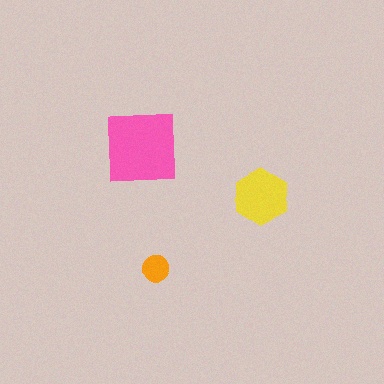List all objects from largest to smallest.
The pink square, the yellow hexagon, the orange circle.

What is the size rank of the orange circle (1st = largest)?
3rd.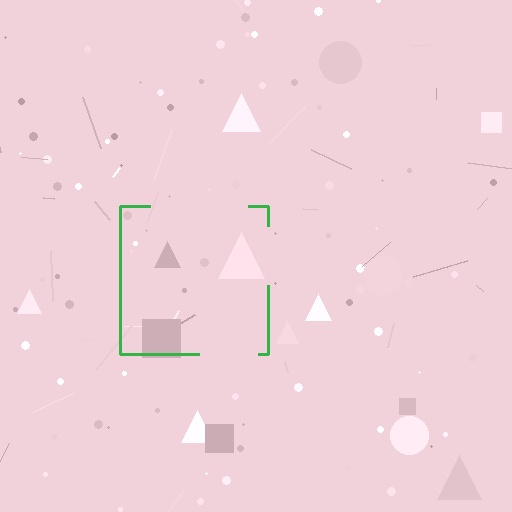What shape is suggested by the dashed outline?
The dashed outline suggests a square.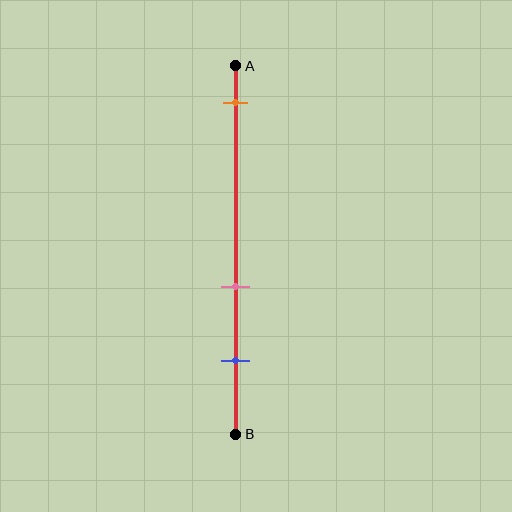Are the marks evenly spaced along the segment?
No, the marks are not evenly spaced.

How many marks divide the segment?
There are 3 marks dividing the segment.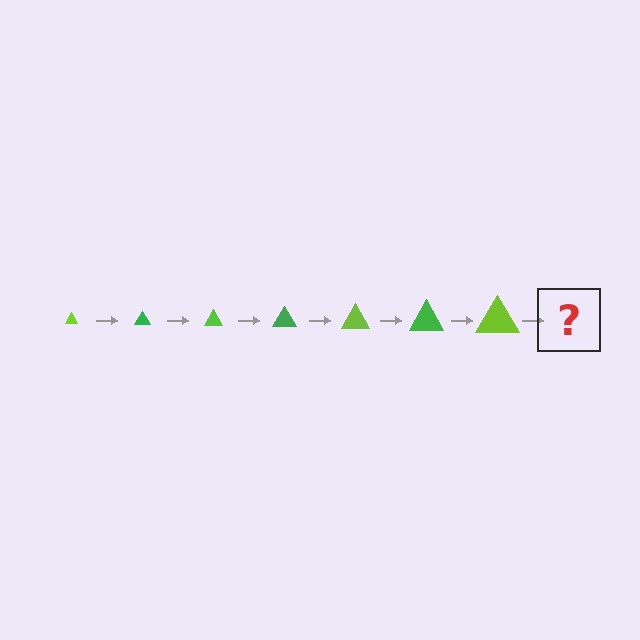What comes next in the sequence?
The next element should be a green triangle, larger than the previous one.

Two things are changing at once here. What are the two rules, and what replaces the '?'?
The two rules are that the triangle grows larger each step and the color cycles through lime and green. The '?' should be a green triangle, larger than the previous one.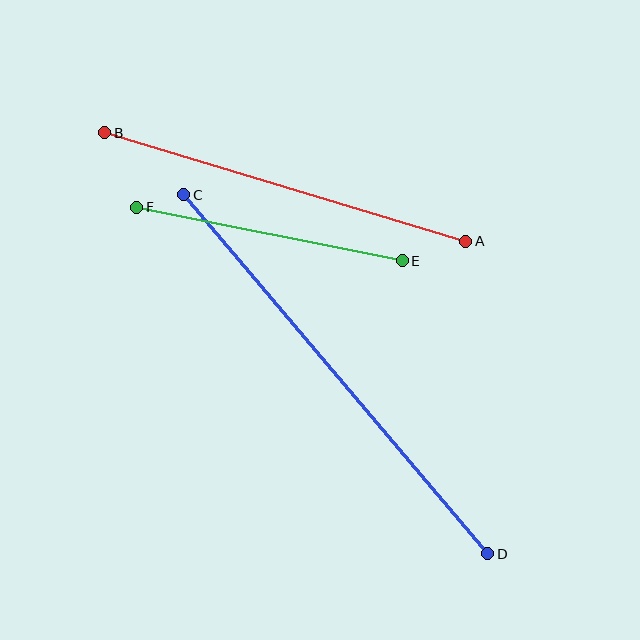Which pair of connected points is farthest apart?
Points C and D are farthest apart.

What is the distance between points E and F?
The distance is approximately 271 pixels.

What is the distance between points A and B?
The distance is approximately 377 pixels.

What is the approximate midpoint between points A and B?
The midpoint is at approximately (285, 187) pixels.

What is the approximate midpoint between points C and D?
The midpoint is at approximately (336, 374) pixels.